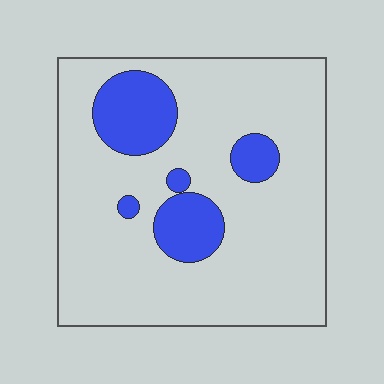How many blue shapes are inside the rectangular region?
5.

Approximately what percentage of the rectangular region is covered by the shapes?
Approximately 15%.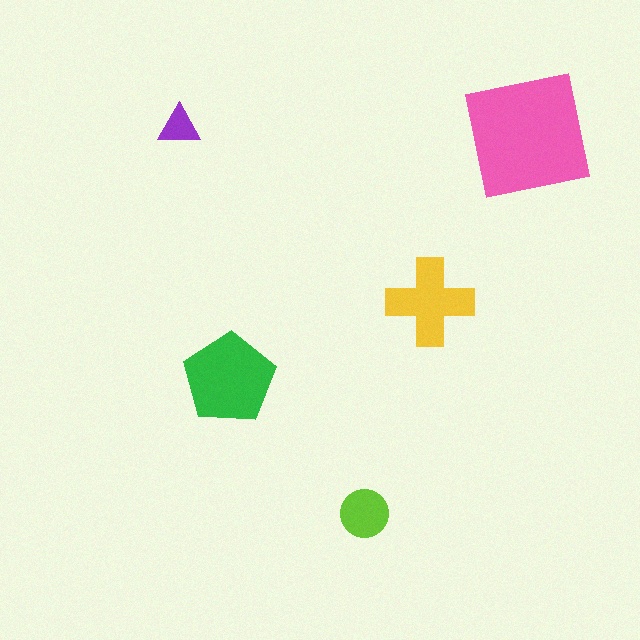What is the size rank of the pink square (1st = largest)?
1st.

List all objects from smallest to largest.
The purple triangle, the lime circle, the yellow cross, the green pentagon, the pink square.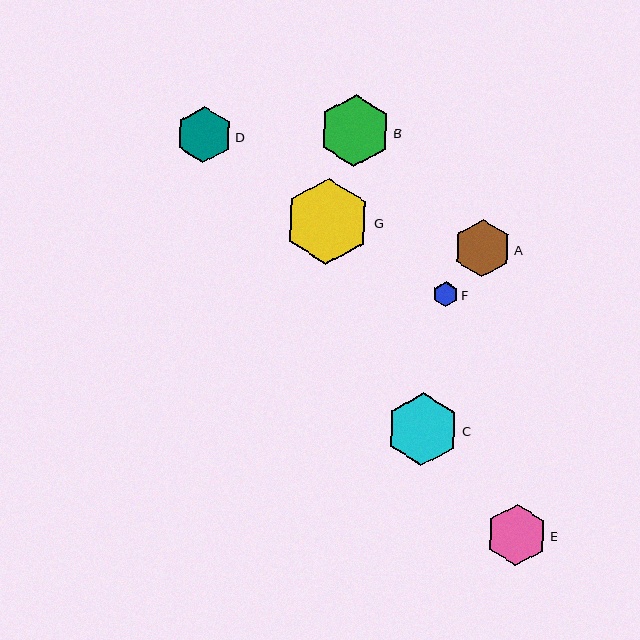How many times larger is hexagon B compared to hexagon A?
Hexagon B is approximately 1.2 times the size of hexagon A.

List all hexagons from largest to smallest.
From largest to smallest: G, C, B, E, A, D, F.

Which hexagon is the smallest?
Hexagon F is the smallest with a size of approximately 25 pixels.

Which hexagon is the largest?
Hexagon G is the largest with a size of approximately 86 pixels.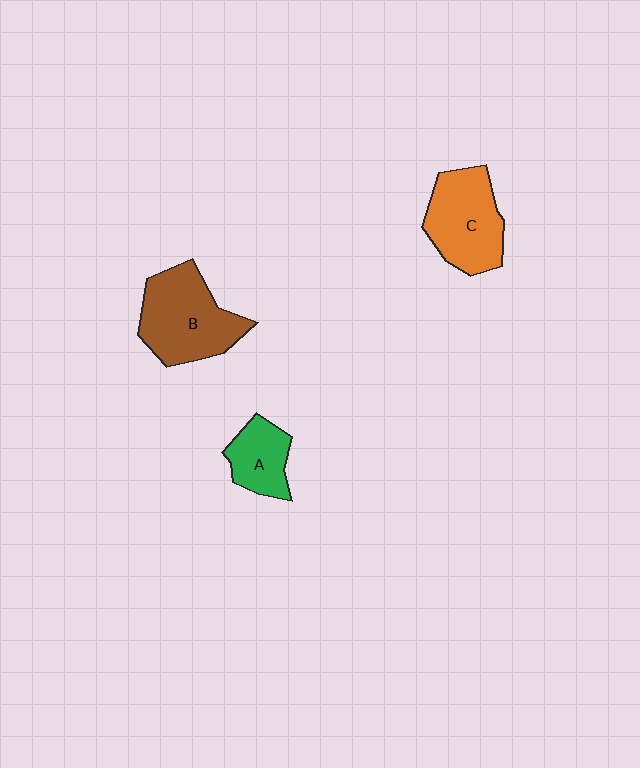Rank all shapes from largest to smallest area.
From largest to smallest: B (brown), C (orange), A (green).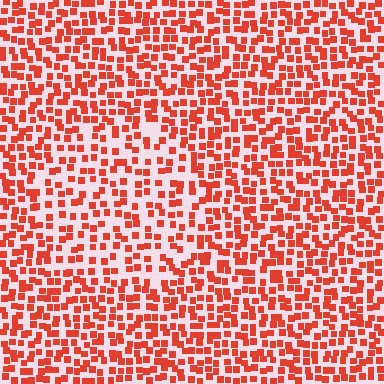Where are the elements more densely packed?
The elements are more densely packed outside the circle boundary.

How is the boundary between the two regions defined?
The boundary is defined by a change in element density (approximately 1.5x ratio). All elements are the same color, size, and shape.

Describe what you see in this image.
The image contains small red elements arranged at two different densities. A circle-shaped region is visible where the elements are less densely packed than the surrounding area.